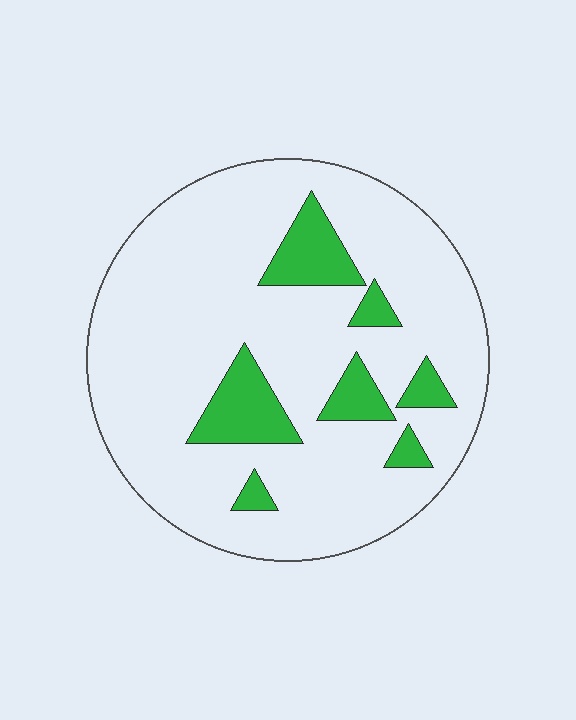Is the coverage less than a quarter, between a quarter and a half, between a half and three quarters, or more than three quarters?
Less than a quarter.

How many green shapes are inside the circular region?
7.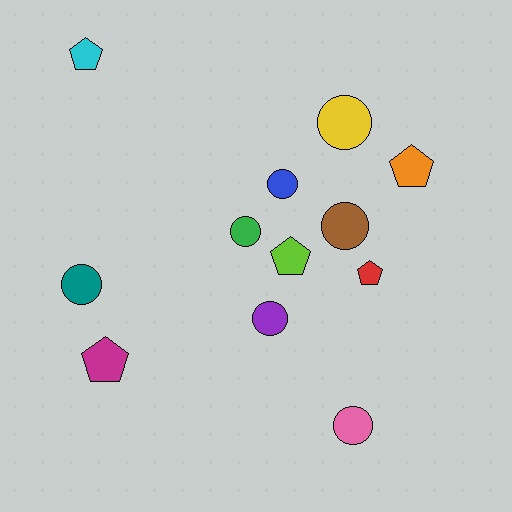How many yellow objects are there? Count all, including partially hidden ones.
There is 1 yellow object.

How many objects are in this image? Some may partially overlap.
There are 12 objects.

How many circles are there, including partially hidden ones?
There are 7 circles.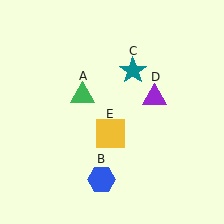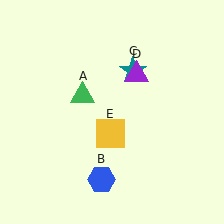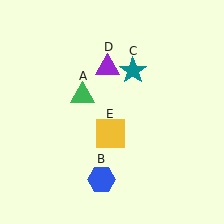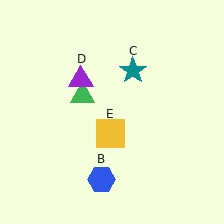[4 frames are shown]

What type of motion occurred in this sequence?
The purple triangle (object D) rotated counterclockwise around the center of the scene.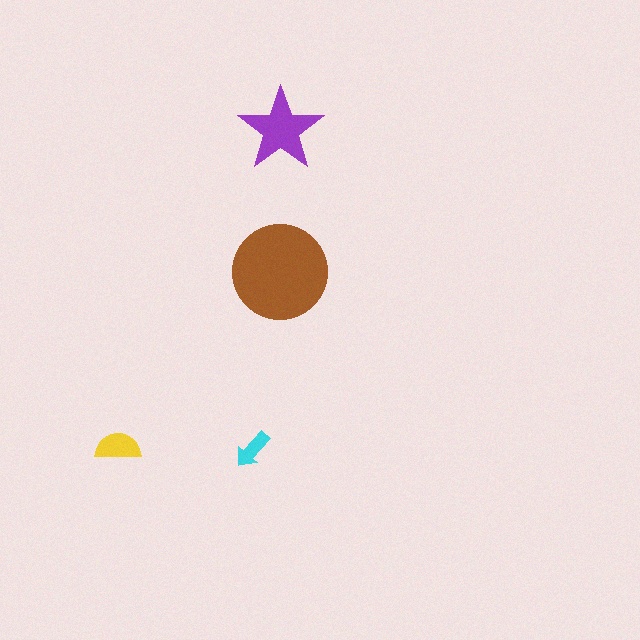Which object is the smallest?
The cyan arrow.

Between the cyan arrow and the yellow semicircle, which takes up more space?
The yellow semicircle.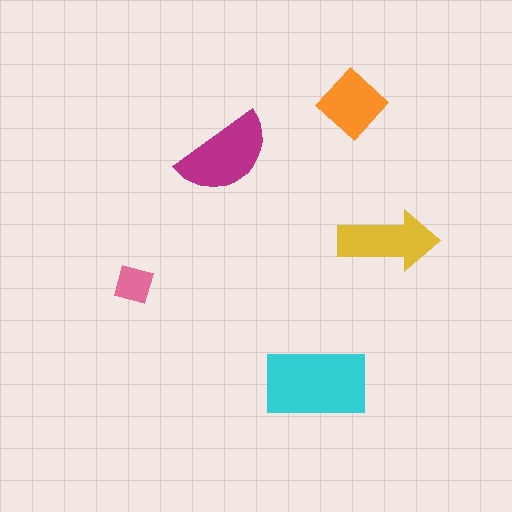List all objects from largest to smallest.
The cyan rectangle, the magenta semicircle, the yellow arrow, the orange diamond, the pink square.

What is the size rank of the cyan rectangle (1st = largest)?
1st.